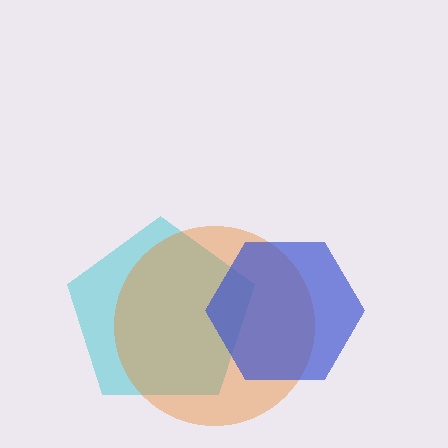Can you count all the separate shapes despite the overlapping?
Yes, there are 3 separate shapes.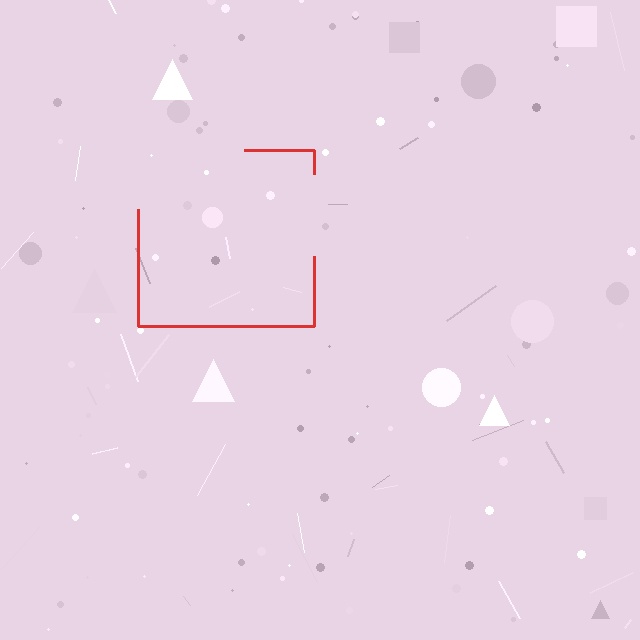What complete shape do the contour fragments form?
The contour fragments form a square.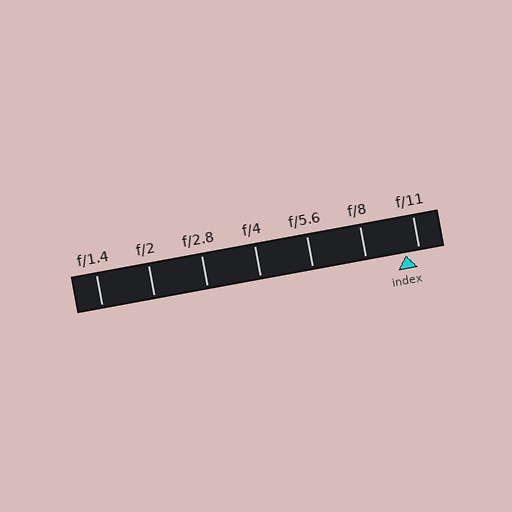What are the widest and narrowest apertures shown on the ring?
The widest aperture shown is f/1.4 and the narrowest is f/11.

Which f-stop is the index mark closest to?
The index mark is closest to f/11.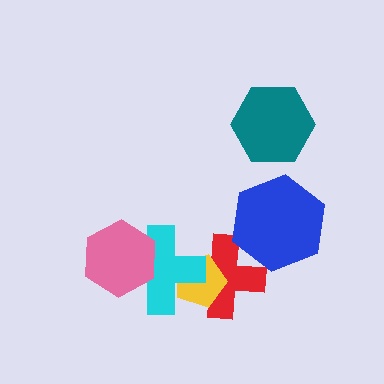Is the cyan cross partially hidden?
Yes, it is partially covered by another shape.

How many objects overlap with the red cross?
3 objects overlap with the red cross.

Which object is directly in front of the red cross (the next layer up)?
The yellow pentagon is directly in front of the red cross.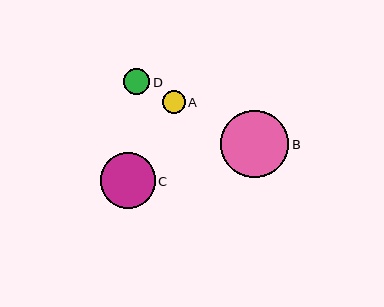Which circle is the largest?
Circle B is the largest with a size of approximately 68 pixels.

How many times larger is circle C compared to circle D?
Circle C is approximately 2.1 times the size of circle D.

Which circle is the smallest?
Circle A is the smallest with a size of approximately 23 pixels.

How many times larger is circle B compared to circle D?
Circle B is approximately 2.6 times the size of circle D.